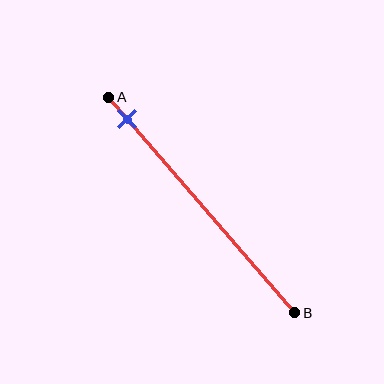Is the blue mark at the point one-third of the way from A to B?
No, the mark is at about 10% from A, not at the 33% one-third point.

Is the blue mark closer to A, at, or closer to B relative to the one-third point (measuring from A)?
The blue mark is closer to point A than the one-third point of segment AB.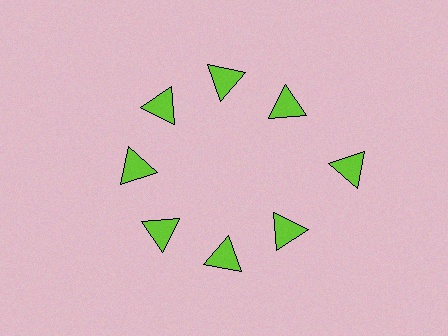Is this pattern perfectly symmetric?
No. The 8 lime triangles are arranged in a ring, but one element near the 3 o'clock position is pushed outward from the center, breaking the 8-fold rotational symmetry.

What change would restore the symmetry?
The symmetry would be restored by moving it inward, back onto the ring so that all 8 triangles sit at equal angles and equal distance from the center.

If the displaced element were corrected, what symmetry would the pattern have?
It would have 8-fold rotational symmetry — the pattern would map onto itself every 45 degrees.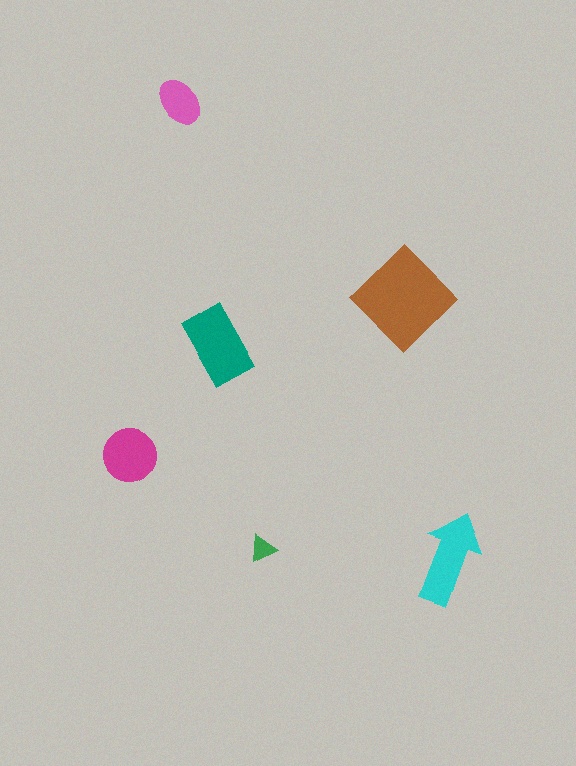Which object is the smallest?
The green triangle.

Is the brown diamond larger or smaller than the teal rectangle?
Larger.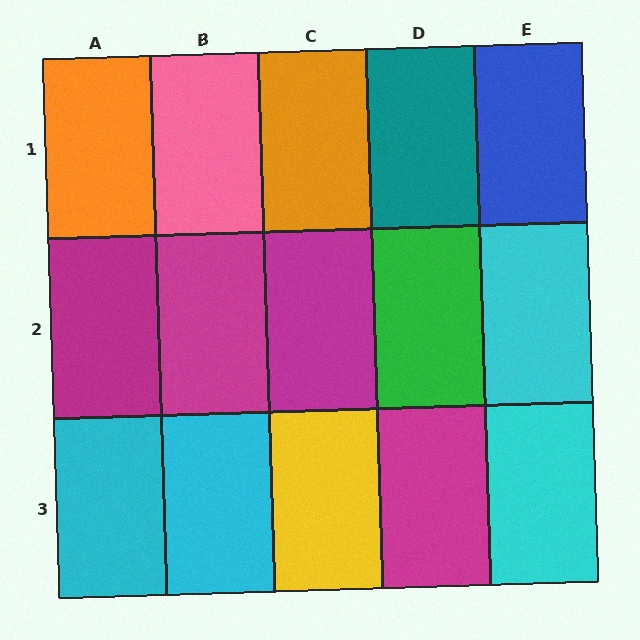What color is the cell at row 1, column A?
Orange.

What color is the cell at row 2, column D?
Green.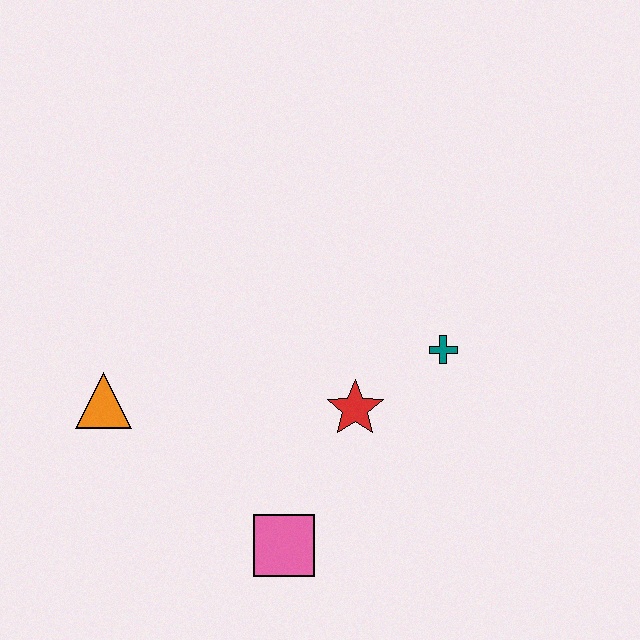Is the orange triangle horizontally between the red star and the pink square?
No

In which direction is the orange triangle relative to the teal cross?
The orange triangle is to the left of the teal cross.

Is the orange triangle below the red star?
No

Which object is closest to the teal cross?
The red star is closest to the teal cross.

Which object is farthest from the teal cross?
The orange triangle is farthest from the teal cross.